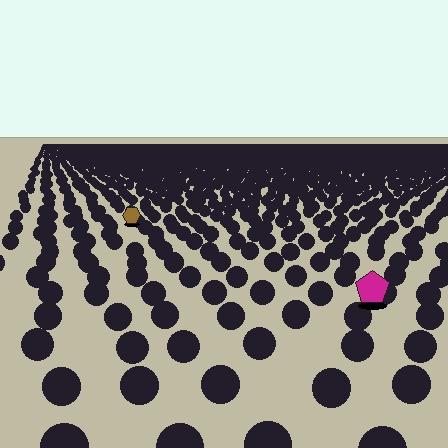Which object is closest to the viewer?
The magenta pentagon is closest. The texture marks near it are larger and more spread out.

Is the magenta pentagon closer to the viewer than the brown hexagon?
Yes. The magenta pentagon is closer — you can tell from the texture gradient: the ground texture is coarser near it.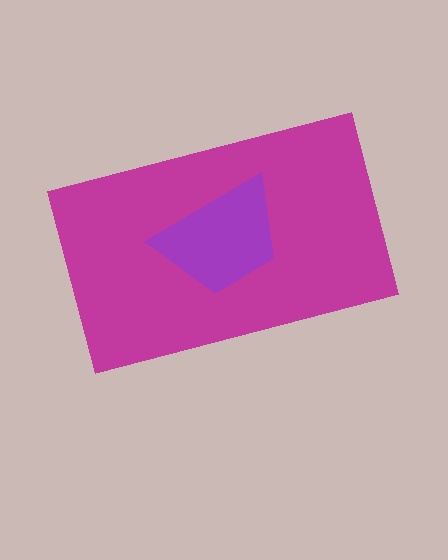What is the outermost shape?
The magenta rectangle.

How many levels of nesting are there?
2.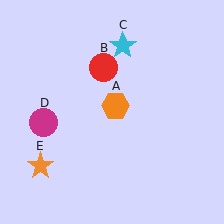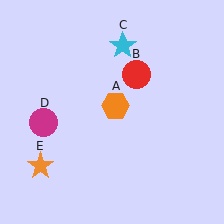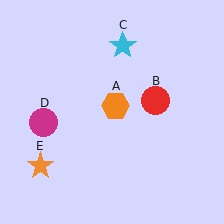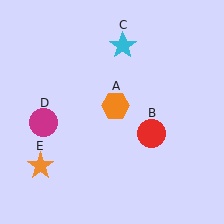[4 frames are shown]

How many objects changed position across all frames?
1 object changed position: red circle (object B).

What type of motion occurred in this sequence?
The red circle (object B) rotated clockwise around the center of the scene.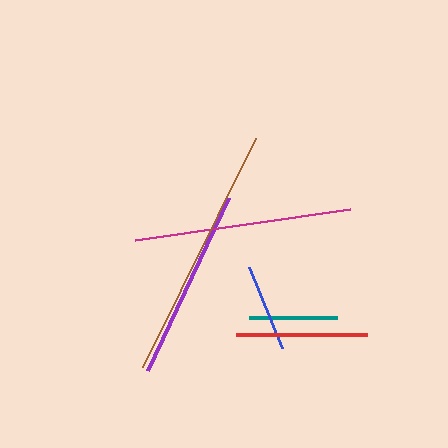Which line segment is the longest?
The brown line is the longest at approximately 256 pixels.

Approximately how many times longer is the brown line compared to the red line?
The brown line is approximately 2.0 times the length of the red line.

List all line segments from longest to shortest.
From longest to shortest: brown, magenta, purple, red, blue, teal.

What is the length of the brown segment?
The brown segment is approximately 256 pixels long.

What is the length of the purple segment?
The purple segment is approximately 191 pixels long.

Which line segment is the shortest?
The teal line is the shortest at approximately 87 pixels.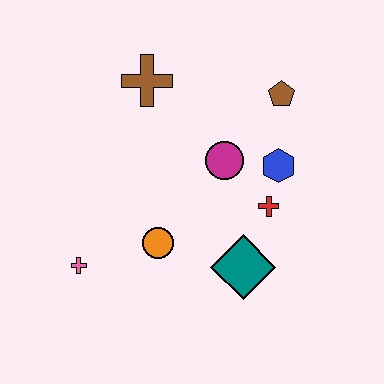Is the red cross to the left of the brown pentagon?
Yes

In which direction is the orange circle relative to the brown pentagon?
The orange circle is below the brown pentagon.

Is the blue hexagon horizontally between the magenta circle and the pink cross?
No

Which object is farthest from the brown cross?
The teal diamond is farthest from the brown cross.